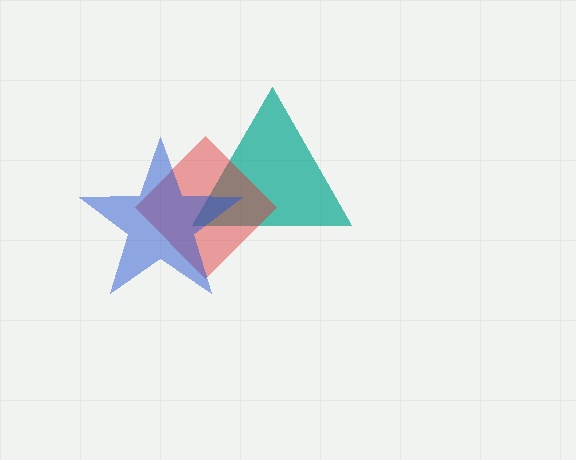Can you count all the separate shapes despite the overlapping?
Yes, there are 3 separate shapes.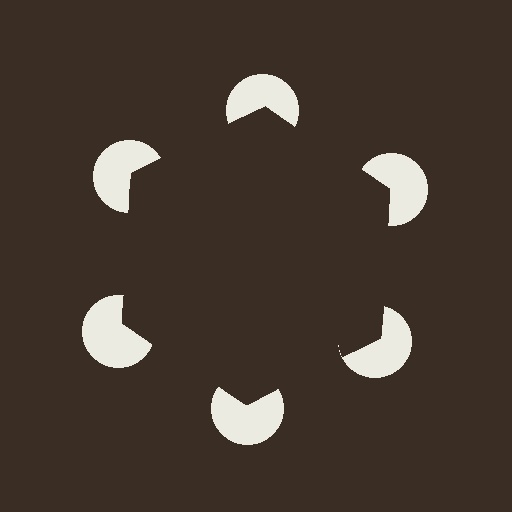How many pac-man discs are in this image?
There are 6 — one at each vertex of the illusory hexagon.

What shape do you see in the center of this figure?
An illusory hexagon — its edges are inferred from the aligned wedge cuts in the pac-man discs, not physically drawn.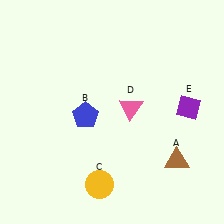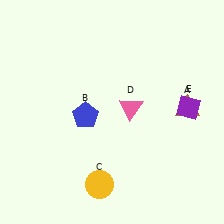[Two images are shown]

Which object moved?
The brown triangle (A) moved up.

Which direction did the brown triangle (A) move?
The brown triangle (A) moved up.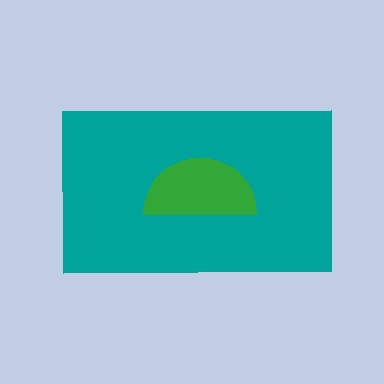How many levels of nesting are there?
2.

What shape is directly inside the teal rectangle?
The green semicircle.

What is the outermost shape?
The teal rectangle.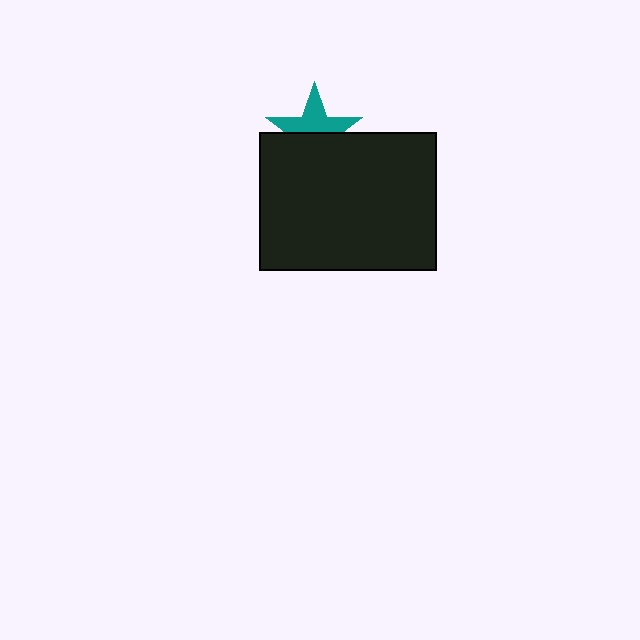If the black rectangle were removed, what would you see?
You would see the complete teal star.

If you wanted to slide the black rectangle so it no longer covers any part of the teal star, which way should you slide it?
Slide it down — that is the most direct way to separate the two shapes.